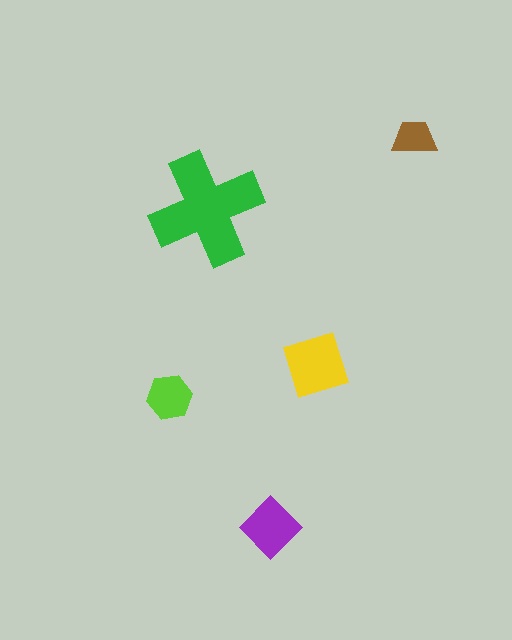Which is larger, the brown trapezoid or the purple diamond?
The purple diamond.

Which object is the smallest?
The brown trapezoid.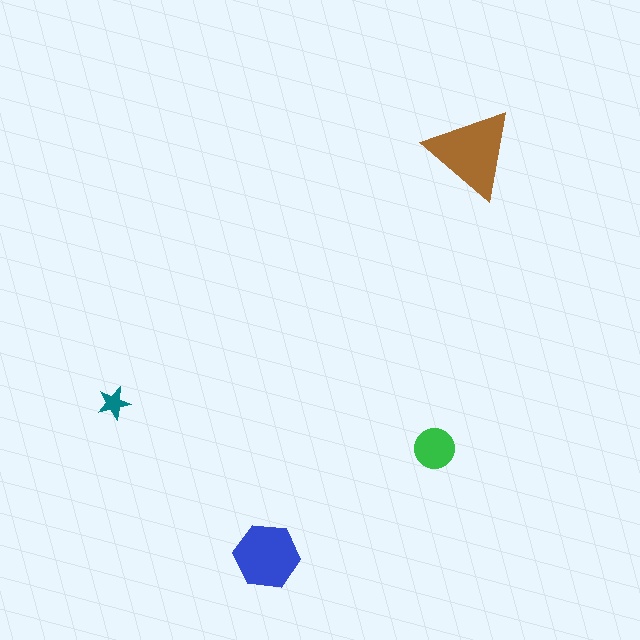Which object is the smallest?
The teal star.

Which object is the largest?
The brown triangle.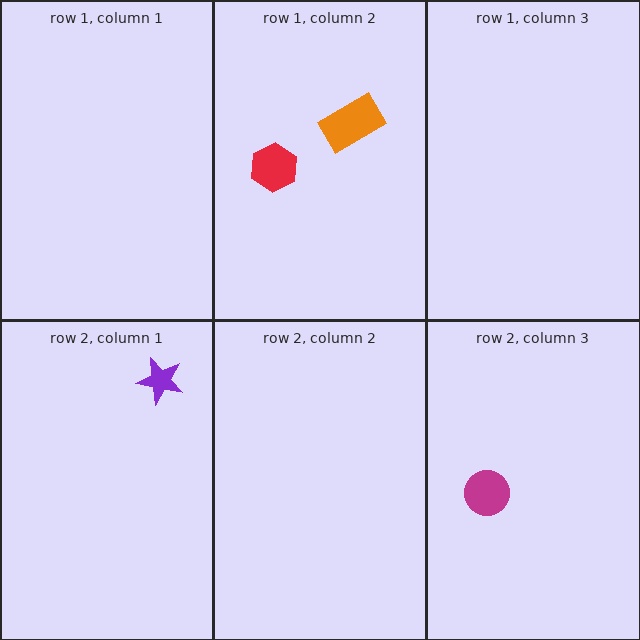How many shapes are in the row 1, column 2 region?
2.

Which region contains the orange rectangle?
The row 1, column 2 region.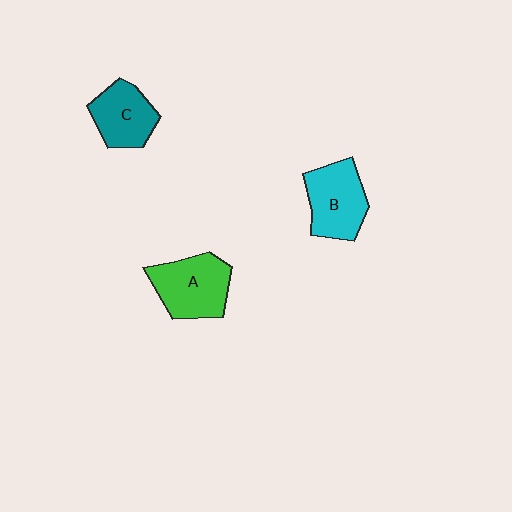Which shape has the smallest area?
Shape C (teal).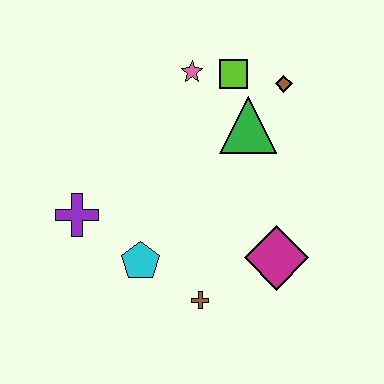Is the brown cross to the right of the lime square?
No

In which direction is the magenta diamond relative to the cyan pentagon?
The magenta diamond is to the right of the cyan pentagon.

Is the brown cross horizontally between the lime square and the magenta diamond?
No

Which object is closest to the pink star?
The lime square is closest to the pink star.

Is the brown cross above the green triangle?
No